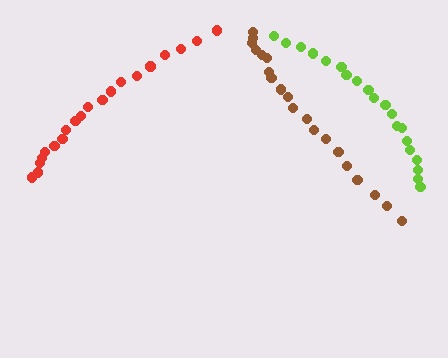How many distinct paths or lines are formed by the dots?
There are 3 distinct paths.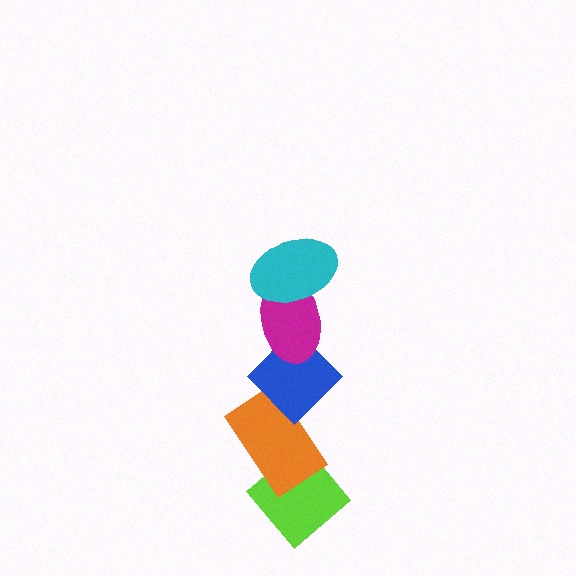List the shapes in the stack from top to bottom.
From top to bottom: the cyan ellipse, the magenta ellipse, the blue diamond, the orange rectangle, the lime diamond.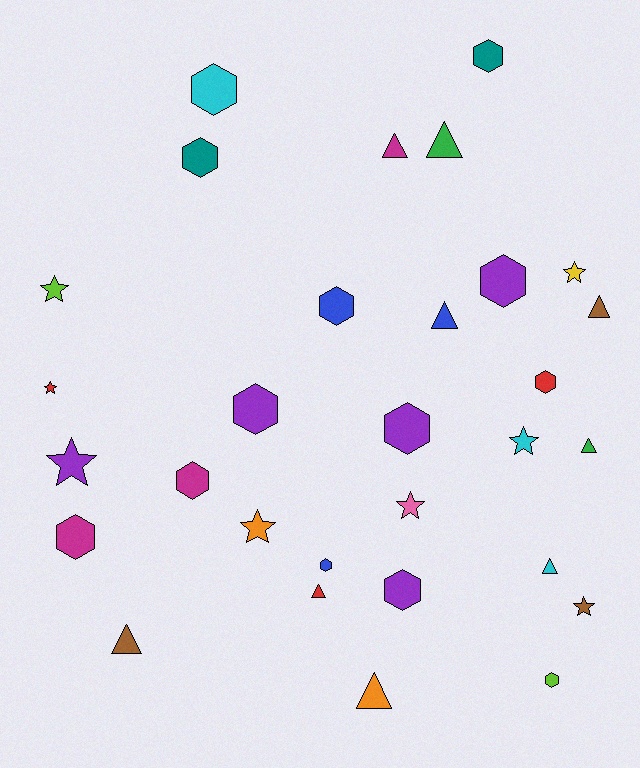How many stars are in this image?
There are 8 stars.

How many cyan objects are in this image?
There are 3 cyan objects.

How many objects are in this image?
There are 30 objects.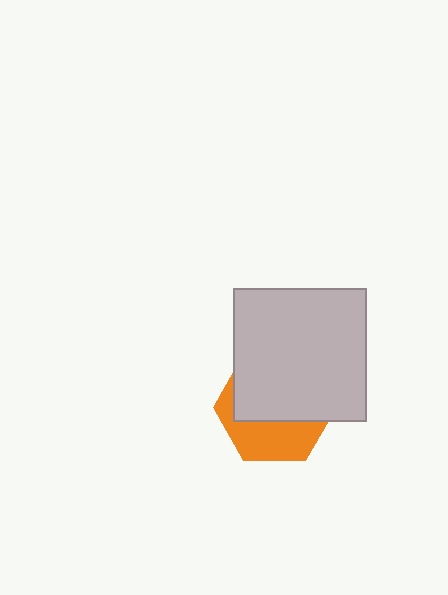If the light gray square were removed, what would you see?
You would see the complete orange hexagon.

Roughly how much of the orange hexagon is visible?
A small part of it is visible (roughly 40%).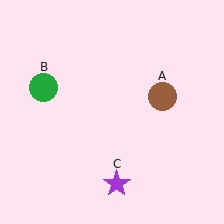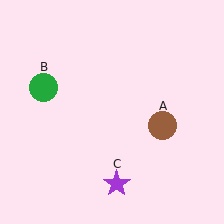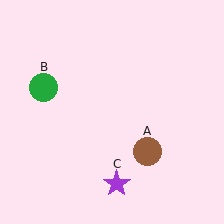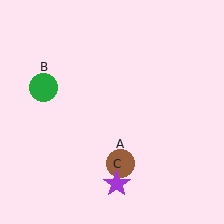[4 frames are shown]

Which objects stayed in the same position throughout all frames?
Green circle (object B) and purple star (object C) remained stationary.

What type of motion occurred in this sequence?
The brown circle (object A) rotated clockwise around the center of the scene.